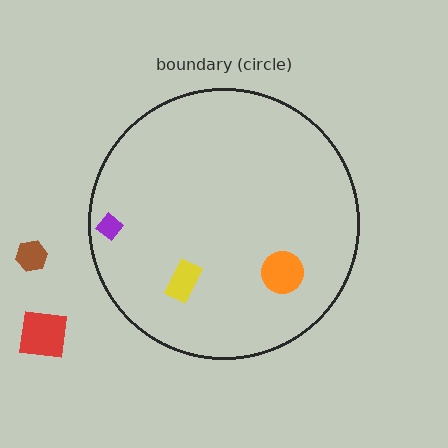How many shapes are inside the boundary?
3 inside, 2 outside.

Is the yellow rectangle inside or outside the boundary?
Inside.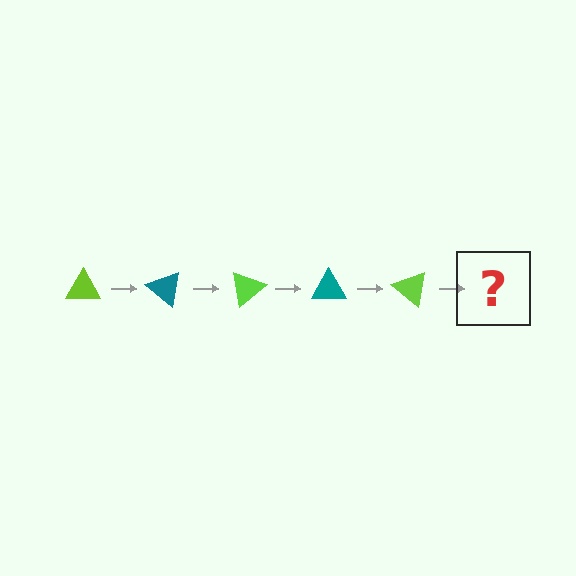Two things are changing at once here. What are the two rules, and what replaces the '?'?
The two rules are that it rotates 40 degrees each step and the color cycles through lime and teal. The '?' should be a teal triangle, rotated 200 degrees from the start.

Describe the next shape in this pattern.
It should be a teal triangle, rotated 200 degrees from the start.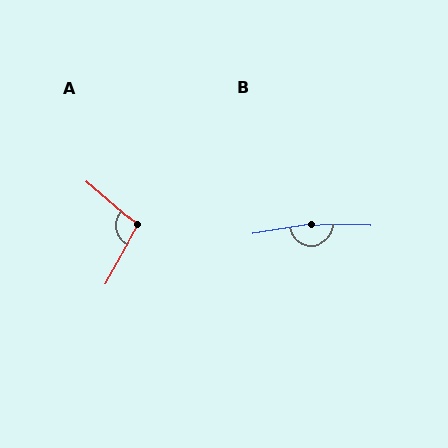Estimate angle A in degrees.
Approximately 101 degrees.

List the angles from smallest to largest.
A (101°), B (170°).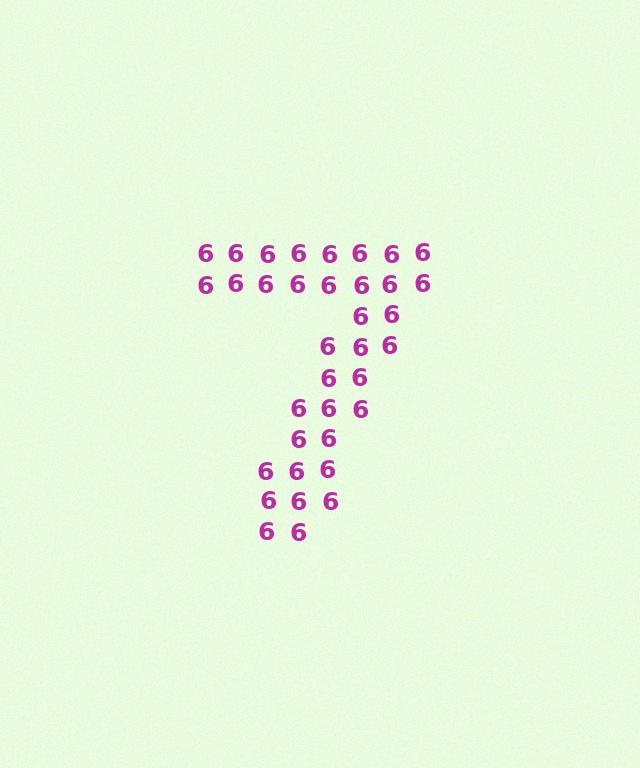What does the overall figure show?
The overall figure shows the digit 7.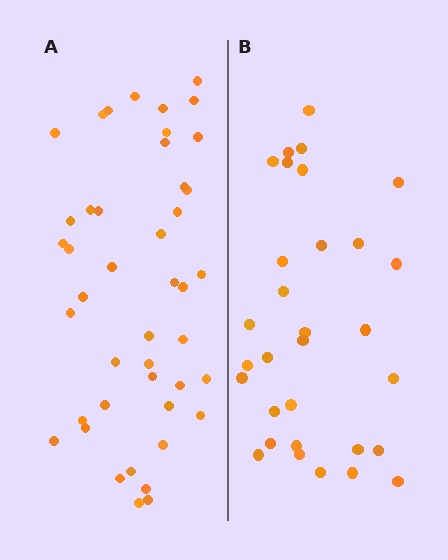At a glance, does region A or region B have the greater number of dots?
Region A (the left region) has more dots.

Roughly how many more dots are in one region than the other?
Region A has approximately 15 more dots than region B.